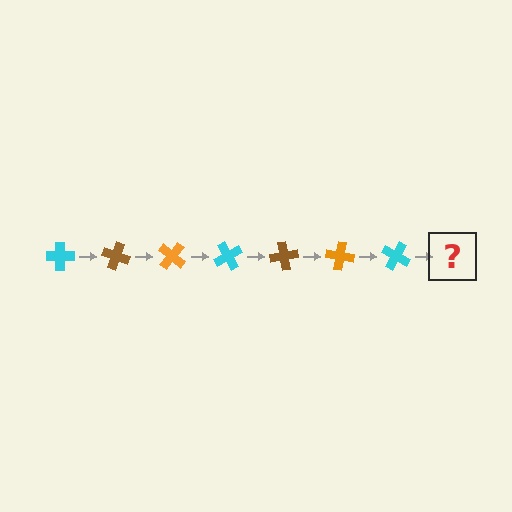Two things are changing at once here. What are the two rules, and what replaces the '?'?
The two rules are that it rotates 20 degrees each step and the color cycles through cyan, brown, and orange. The '?' should be a brown cross, rotated 140 degrees from the start.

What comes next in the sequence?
The next element should be a brown cross, rotated 140 degrees from the start.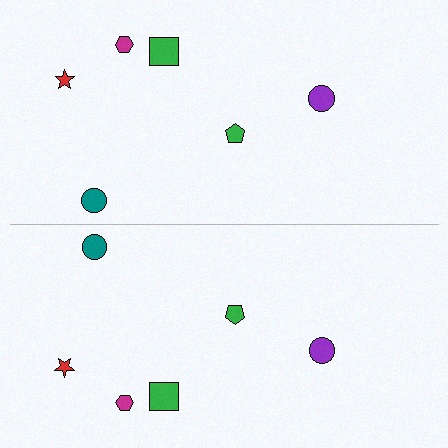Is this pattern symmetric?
Yes, this pattern has bilateral (reflection) symmetry.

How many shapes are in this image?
There are 12 shapes in this image.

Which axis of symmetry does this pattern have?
The pattern has a horizontal axis of symmetry running through the center of the image.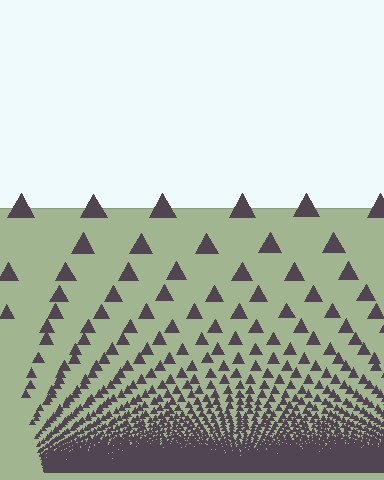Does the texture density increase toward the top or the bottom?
Density increases toward the bottom.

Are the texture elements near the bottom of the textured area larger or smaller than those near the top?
Smaller. The gradient is inverted — elements near the bottom are smaller and denser.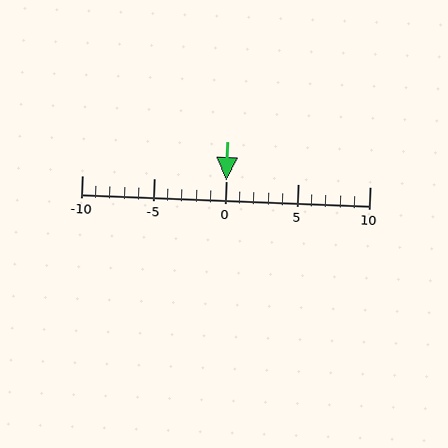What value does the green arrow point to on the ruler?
The green arrow points to approximately 0.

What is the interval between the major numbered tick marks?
The major tick marks are spaced 5 units apart.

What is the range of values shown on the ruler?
The ruler shows values from -10 to 10.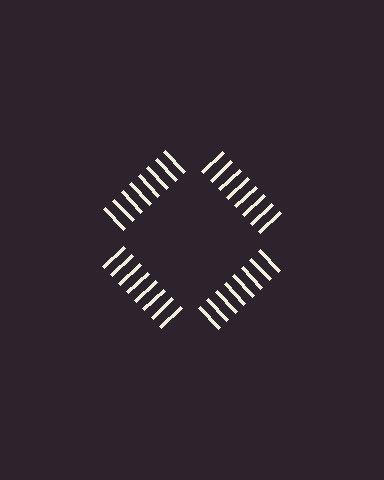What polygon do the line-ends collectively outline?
An illusory square — the line segments terminate on its edges but no continuous stroke is drawn.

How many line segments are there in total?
32 — 8 along each of the 4 edges.